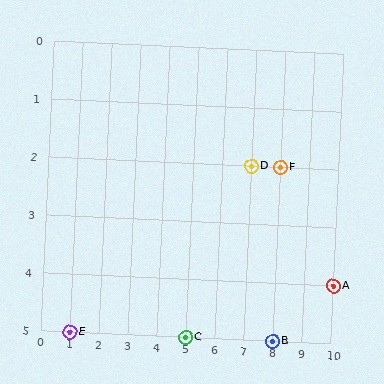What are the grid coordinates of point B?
Point B is at grid coordinates (8, 5).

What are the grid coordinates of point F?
Point F is at grid coordinates (8, 2).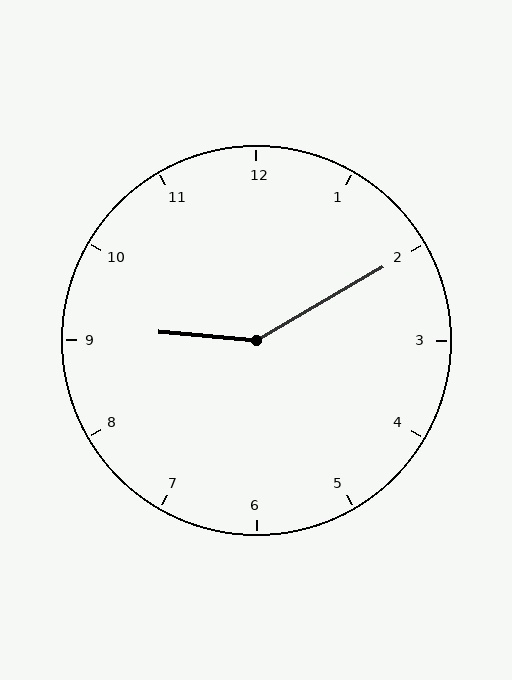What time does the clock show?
9:10.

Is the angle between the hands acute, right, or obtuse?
It is obtuse.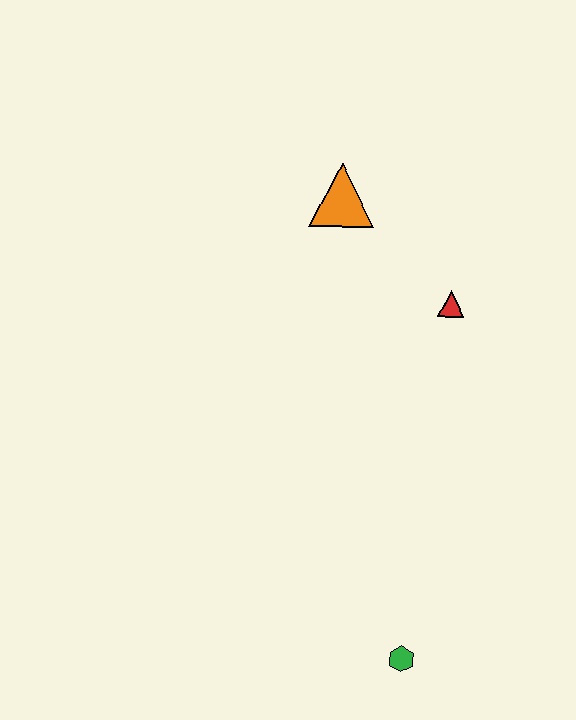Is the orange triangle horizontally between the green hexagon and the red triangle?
No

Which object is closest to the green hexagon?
The red triangle is closest to the green hexagon.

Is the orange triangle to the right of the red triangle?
No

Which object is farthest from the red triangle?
The green hexagon is farthest from the red triangle.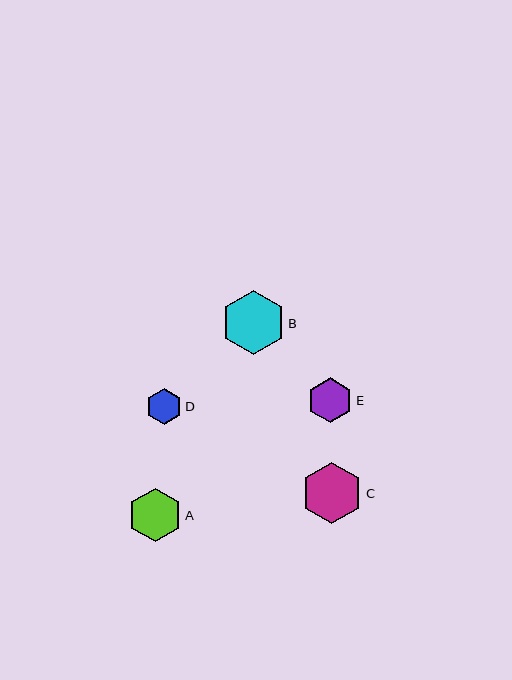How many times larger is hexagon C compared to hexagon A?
Hexagon C is approximately 1.1 times the size of hexagon A.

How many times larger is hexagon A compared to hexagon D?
Hexagon A is approximately 1.5 times the size of hexagon D.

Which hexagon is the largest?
Hexagon B is the largest with a size of approximately 64 pixels.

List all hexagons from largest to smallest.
From largest to smallest: B, C, A, E, D.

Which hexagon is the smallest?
Hexagon D is the smallest with a size of approximately 36 pixels.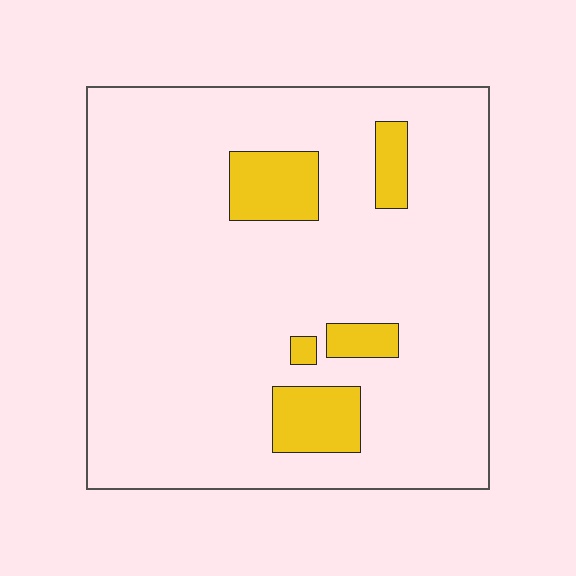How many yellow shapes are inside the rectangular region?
5.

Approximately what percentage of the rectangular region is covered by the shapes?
Approximately 10%.